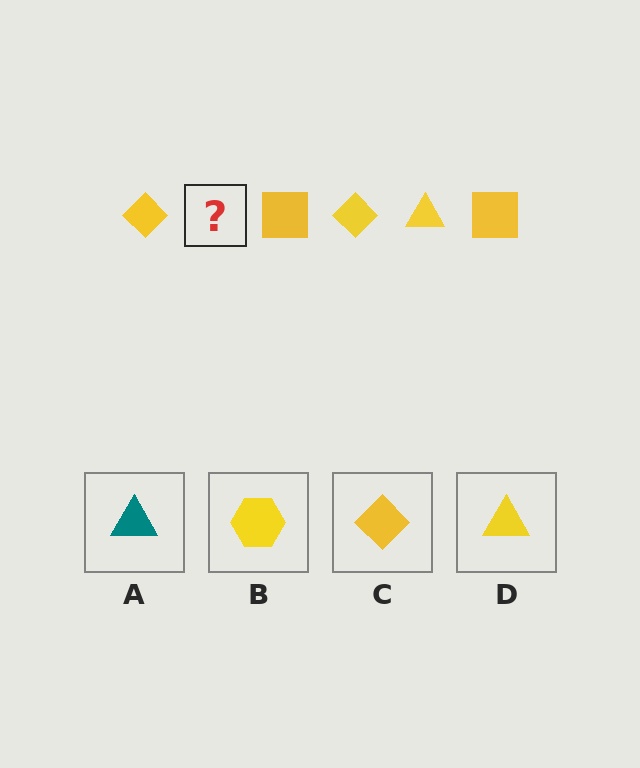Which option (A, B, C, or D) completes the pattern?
D.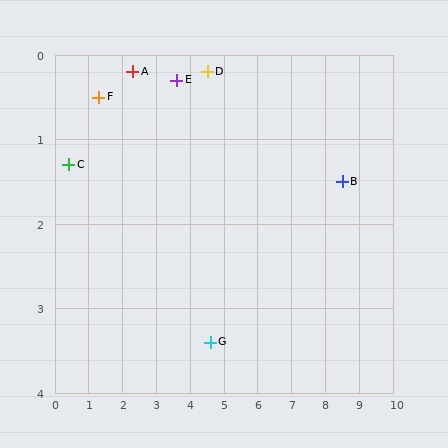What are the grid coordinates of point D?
Point D is at approximately (4.5, 0.2).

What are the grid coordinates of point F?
Point F is at approximately (1.3, 0.5).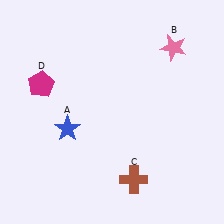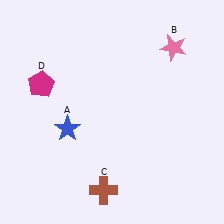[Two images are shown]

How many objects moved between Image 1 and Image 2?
1 object moved between the two images.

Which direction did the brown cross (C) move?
The brown cross (C) moved left.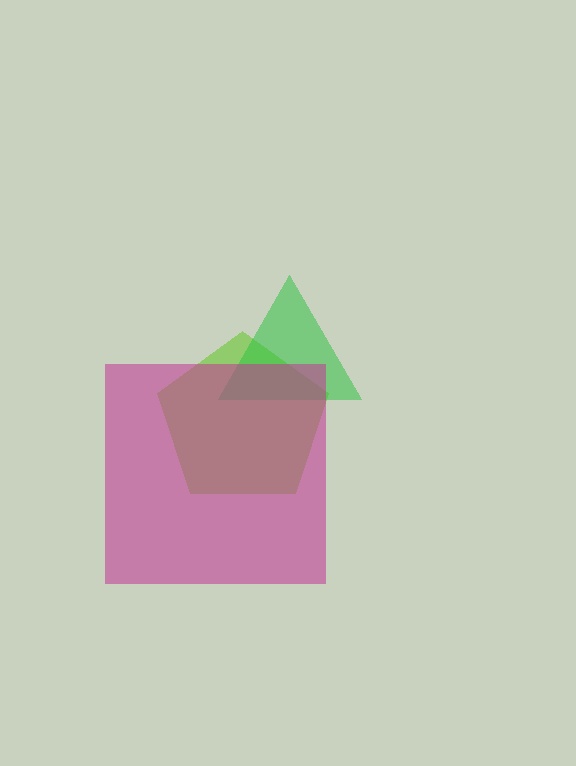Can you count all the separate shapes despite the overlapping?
Yes, there are 3 separate shapes.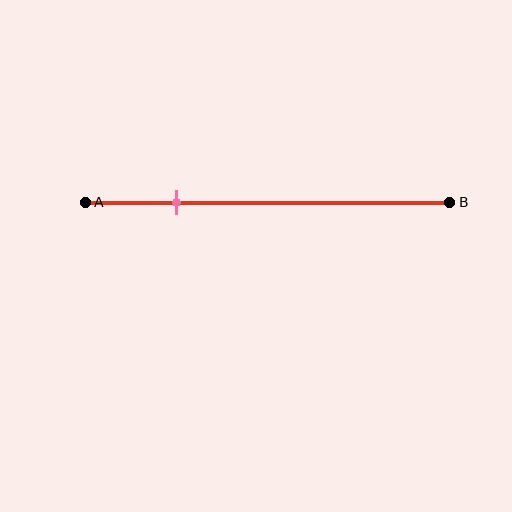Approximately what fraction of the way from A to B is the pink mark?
The pink mark is approximately 25% of the way from A to B.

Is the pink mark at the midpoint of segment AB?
No, the mark is at about 25% from A, not at the 50% midpoint.